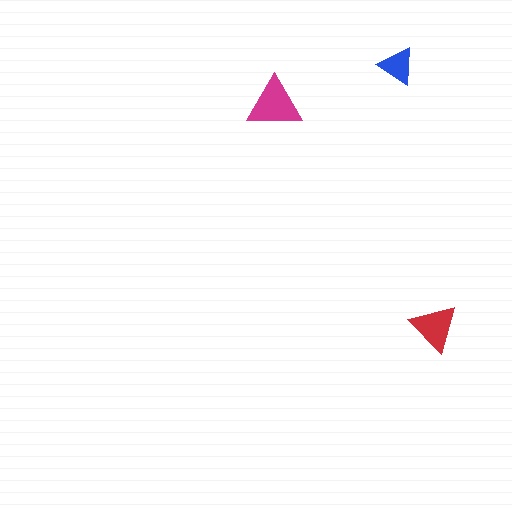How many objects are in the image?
There are 3 objects in the image.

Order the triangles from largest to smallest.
the magenta one, the red one, the blue one.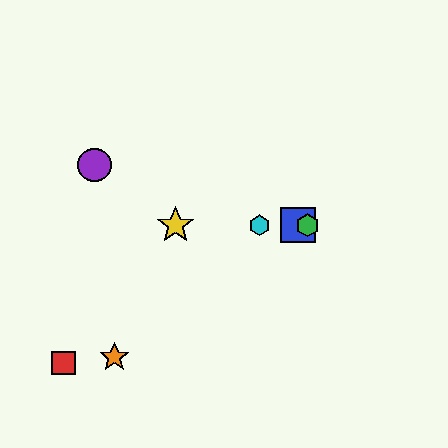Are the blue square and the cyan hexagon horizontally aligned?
Yes, both are at y≈225.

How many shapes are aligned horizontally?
4 shapes (the blue square, the green hexagon, the yellow star, the cyan hexagon) are aligned horizontally.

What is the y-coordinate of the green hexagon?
The green hexagon is at y≈225.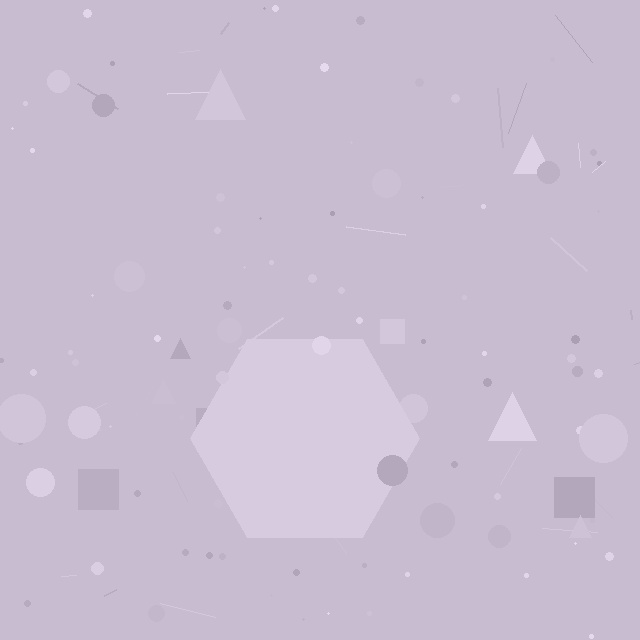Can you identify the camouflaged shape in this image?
The camouflaged shape is a hexagon.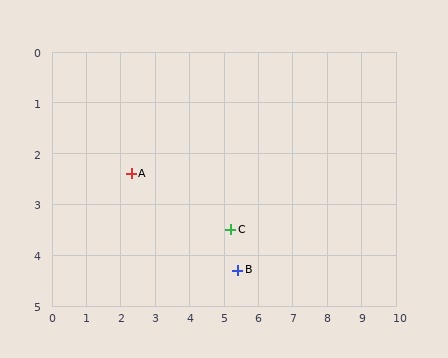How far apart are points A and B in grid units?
Points A and B are about 3.6 grid units apart.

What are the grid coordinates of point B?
Point B is at approximately (5.4, 4.3).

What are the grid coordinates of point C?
Point C is at approximately (5.2, 3.5).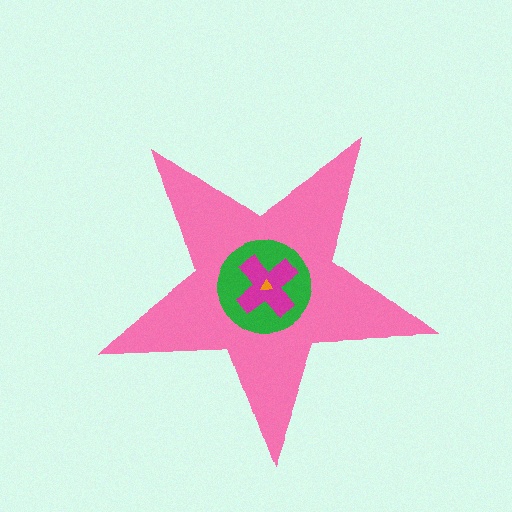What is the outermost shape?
The pink star.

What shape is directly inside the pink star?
The green circle.